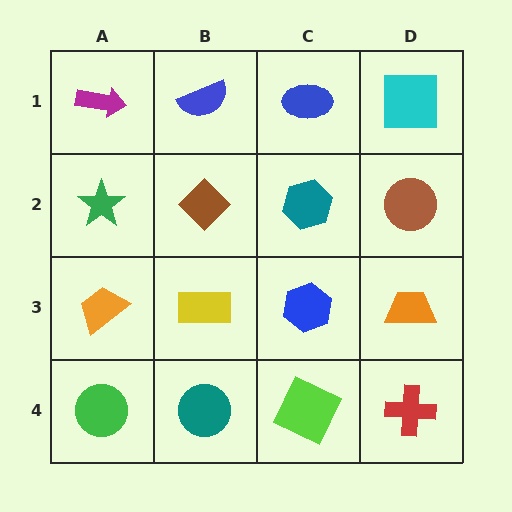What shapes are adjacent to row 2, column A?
A magenta arrow (row 1, column A), an orange trapezoid (row 3, column A), a brown diamond (row 2, column B).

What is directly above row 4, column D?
An orange trapezoid.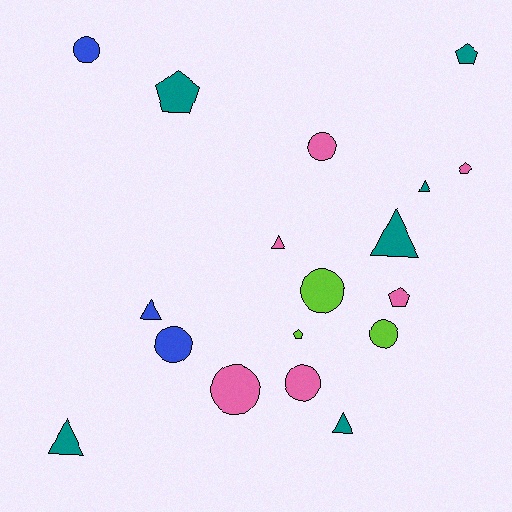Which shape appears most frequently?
Circle, with 7 objects.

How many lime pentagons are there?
There is 1 lime pentagon.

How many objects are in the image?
There are 18 objects.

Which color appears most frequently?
Pink, with 6 objects.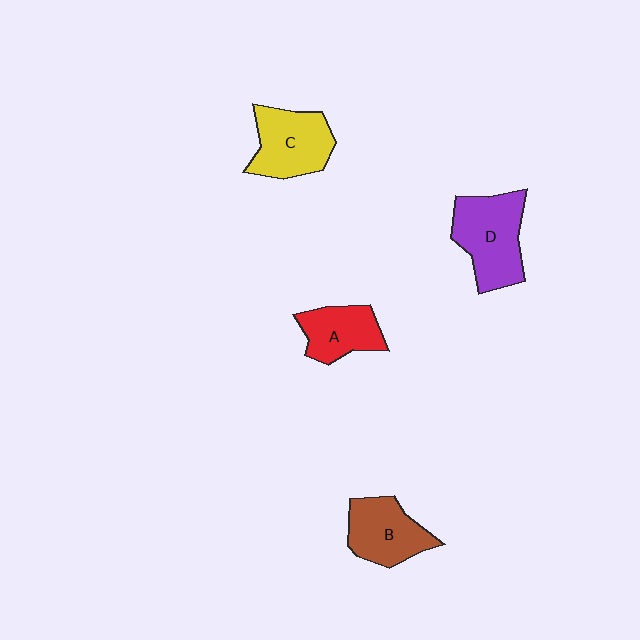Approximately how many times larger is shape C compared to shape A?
Approximately 1.3 times.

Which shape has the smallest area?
Shape A (red).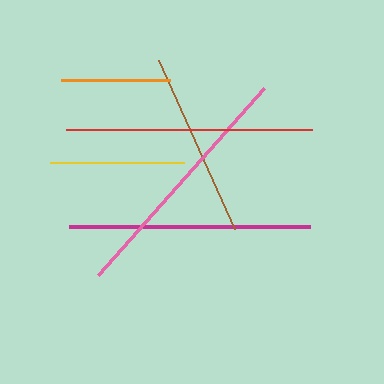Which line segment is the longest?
The pink line is the longest at approximately 250 pixels.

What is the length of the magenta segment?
The magenta segment is approximately 241 pixels long.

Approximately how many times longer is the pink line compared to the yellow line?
The pink line is approximately 1.9 times the length of the yellow line.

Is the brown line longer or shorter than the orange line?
The brown line is longer than the orange line.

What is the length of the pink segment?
The pink segment is approximately 250 pixels long.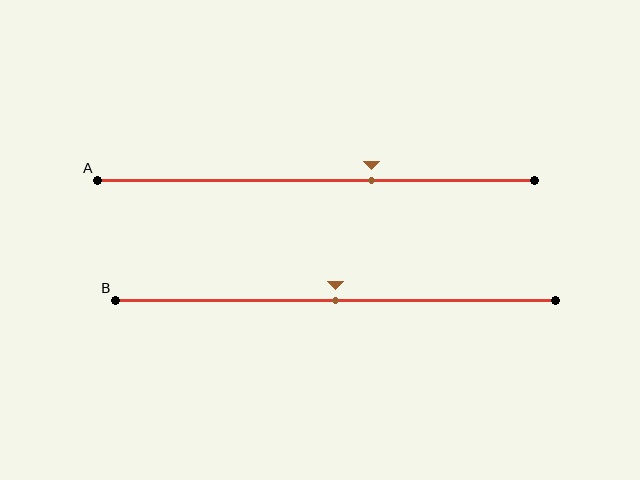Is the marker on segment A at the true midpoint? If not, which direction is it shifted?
No, the marker on segment A is shifted to the right by about 13% of the segment length.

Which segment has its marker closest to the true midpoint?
Segment B has its marker closest to the true midpoint.